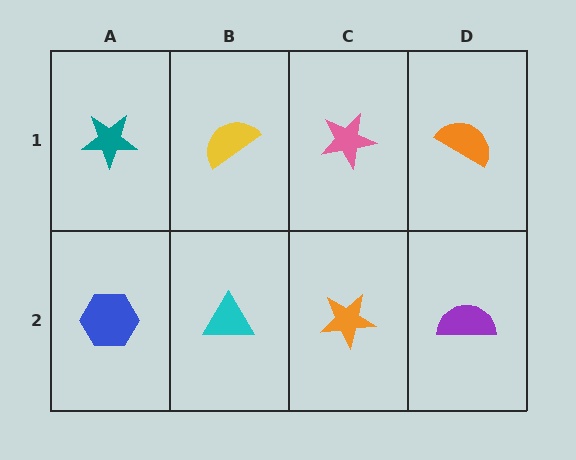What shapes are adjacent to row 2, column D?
An orange semicircle (row 1, column D), an orange star (row 2, column C).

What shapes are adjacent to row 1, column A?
A blue hexagon (row 2, column A), a yellow semicircle (row 1, column B).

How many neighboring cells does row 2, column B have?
3.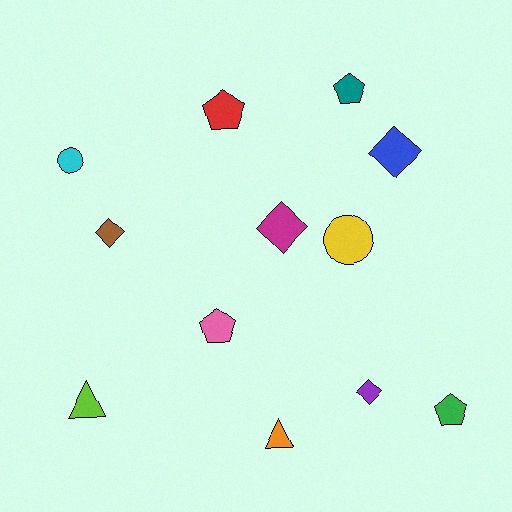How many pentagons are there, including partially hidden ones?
There are 4 pentagons.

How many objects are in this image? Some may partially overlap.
There are 12 objects.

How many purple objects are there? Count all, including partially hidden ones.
There is 1 purple object.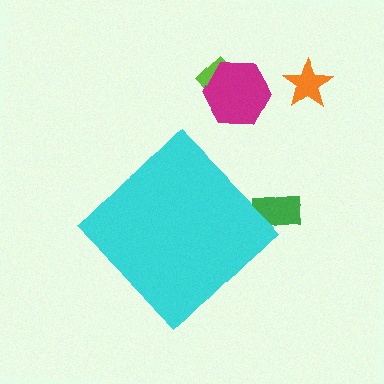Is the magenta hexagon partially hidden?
No, the magenta hexagon is fully visible.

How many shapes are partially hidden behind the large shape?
1 shape is partially hidden.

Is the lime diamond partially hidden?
No, the lime diamond is fully visible.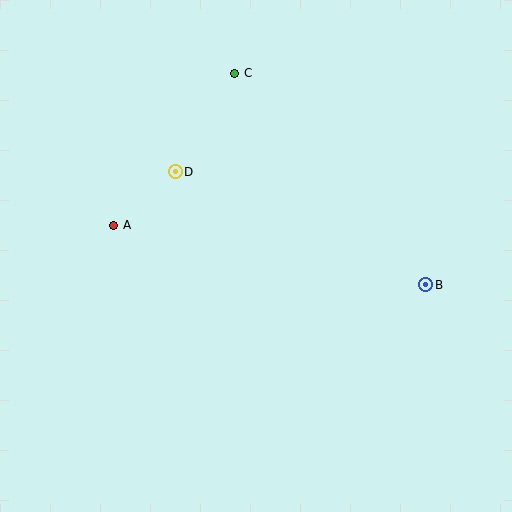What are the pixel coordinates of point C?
Point C is at (235, 73).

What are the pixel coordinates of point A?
Point A is at (114, 225).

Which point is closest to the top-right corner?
Point C is closest to the top-right corner.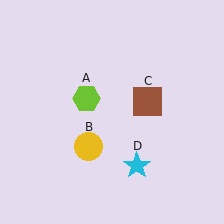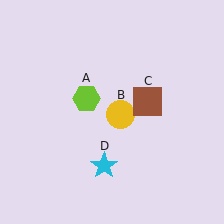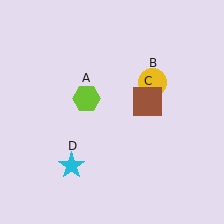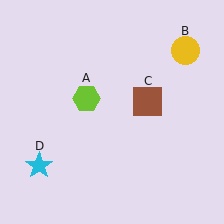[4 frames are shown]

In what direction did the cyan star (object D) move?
The cyan star (object D) moved left.